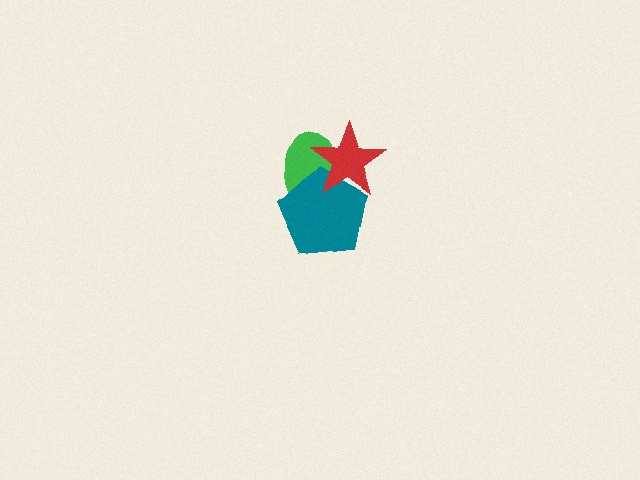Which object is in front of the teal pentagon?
The red star is in front of the teal pentagon.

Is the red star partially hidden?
No, no other shape covers it.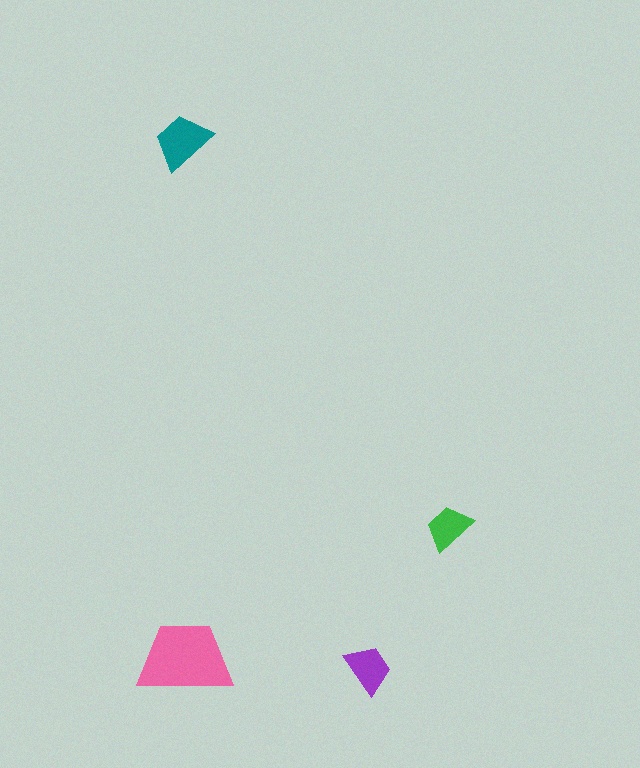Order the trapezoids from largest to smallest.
the pink one, the teal one, the purple one, the green one.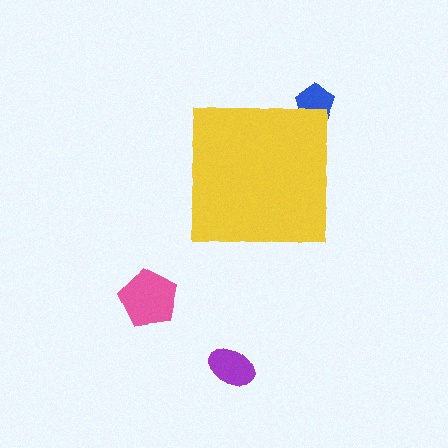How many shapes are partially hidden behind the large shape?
1 shape is partially hidden.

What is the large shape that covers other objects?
A yellow square.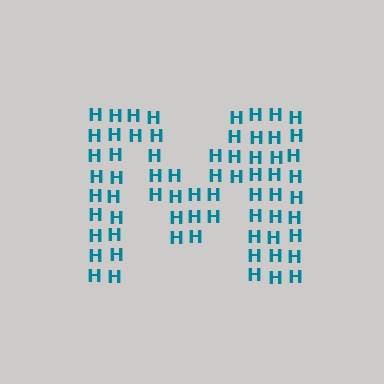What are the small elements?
The small elements are letter H's.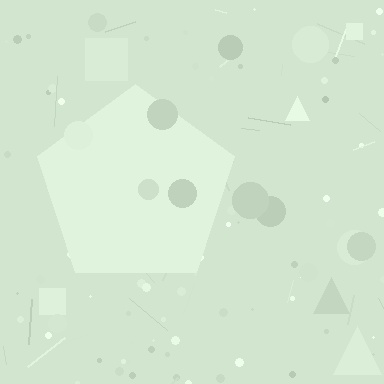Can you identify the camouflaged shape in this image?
The camouflaged shape is a pentagon.